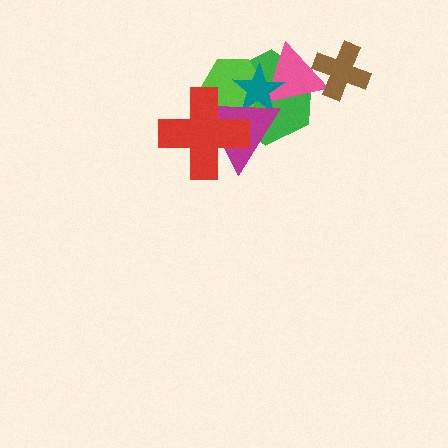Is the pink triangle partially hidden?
Yes, it is partially covered by another shape.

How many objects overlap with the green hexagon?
5 objects overlap with the green hexagon.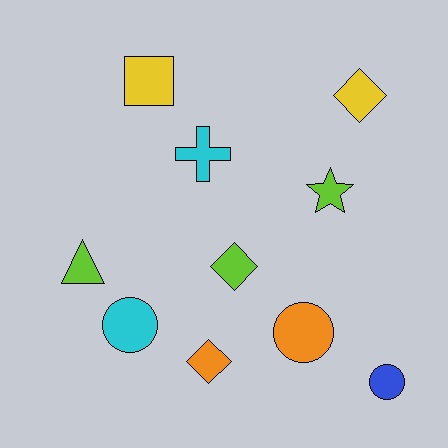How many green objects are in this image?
There are no green objects.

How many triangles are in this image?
There is 1 triangle.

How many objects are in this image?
There are 10 objects.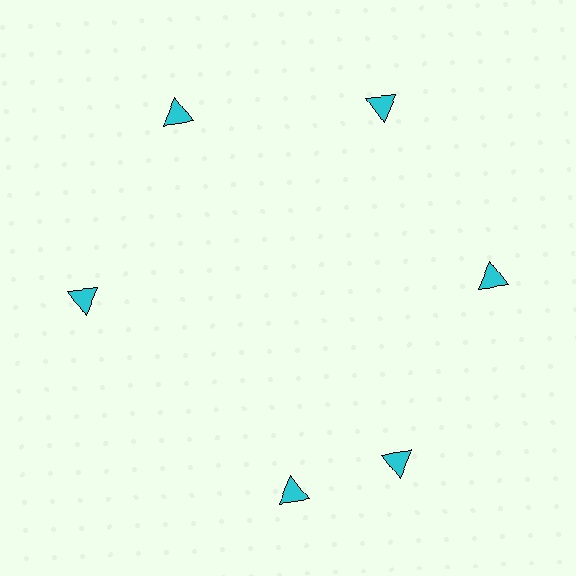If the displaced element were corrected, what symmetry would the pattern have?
It would have 6-fold rotational symmetry — the pattern would map onto itself every 60 degrees.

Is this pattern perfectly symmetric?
No. The 6 cyan triangles are arranged in a ring, but one element near the 7 o'clock position is rotated out of alignment along the ring, breaking the 6-fold rotational symmetry.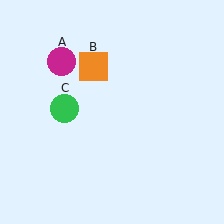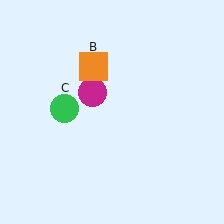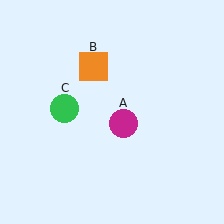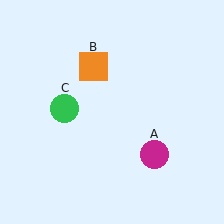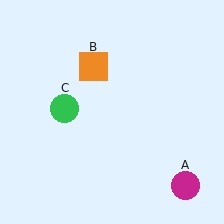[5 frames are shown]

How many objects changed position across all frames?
1 object changed position: magenta circle (object A).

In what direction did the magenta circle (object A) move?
The magenta circle (object A) moved down and to the right.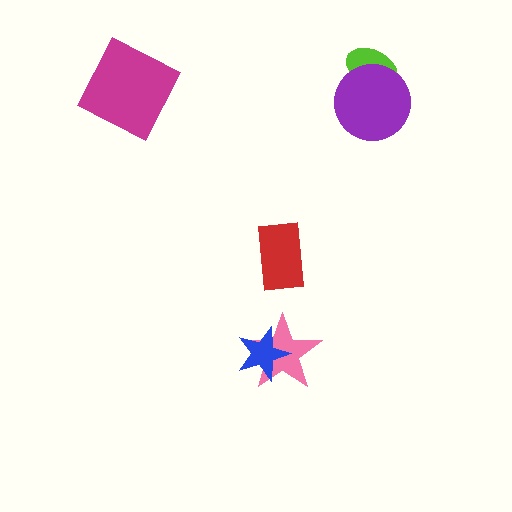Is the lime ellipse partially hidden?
Yes, it is partially covered by another shape.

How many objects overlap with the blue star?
1 object overlaps with the blue star.